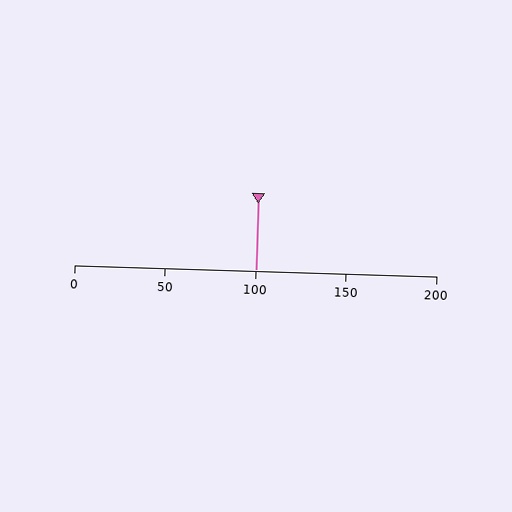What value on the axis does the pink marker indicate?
The marker indicates approximately 100.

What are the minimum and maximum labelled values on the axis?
The axis runs from 0 to 200.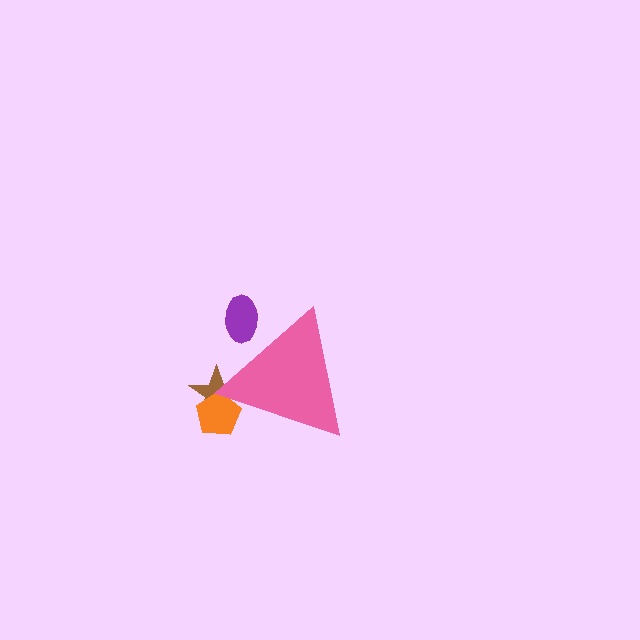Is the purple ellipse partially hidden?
Yes, the purple ellipse is partially hidden behind the pink triangle.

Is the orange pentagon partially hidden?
Yes, the orange pentagon is partially hidden behind the pink triangle.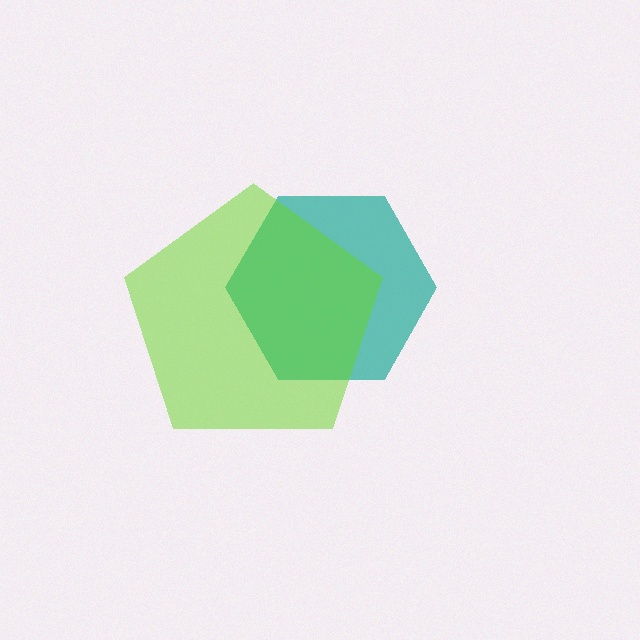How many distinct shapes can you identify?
There are 2 distinct shapes: a teal hexagon, a lime pentagon.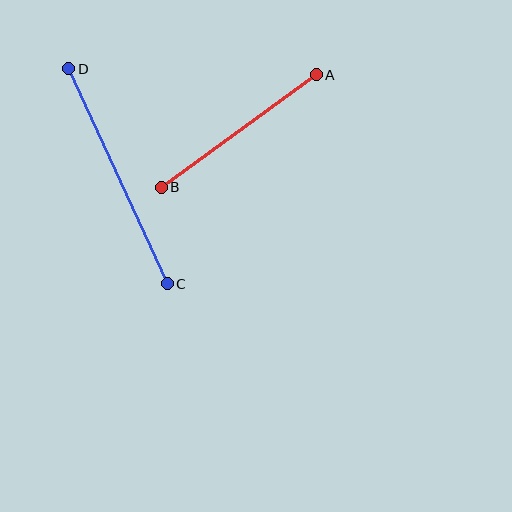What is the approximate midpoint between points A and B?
The midpoint is at approximately (239, 131) pixels.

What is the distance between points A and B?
The distance is approximately 192 pixels.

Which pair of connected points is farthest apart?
Points C and D are farthest apart.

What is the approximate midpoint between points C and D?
The midpoint is at approximately (118, 176) pixels.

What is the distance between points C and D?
The distance is approximately 236 pixels.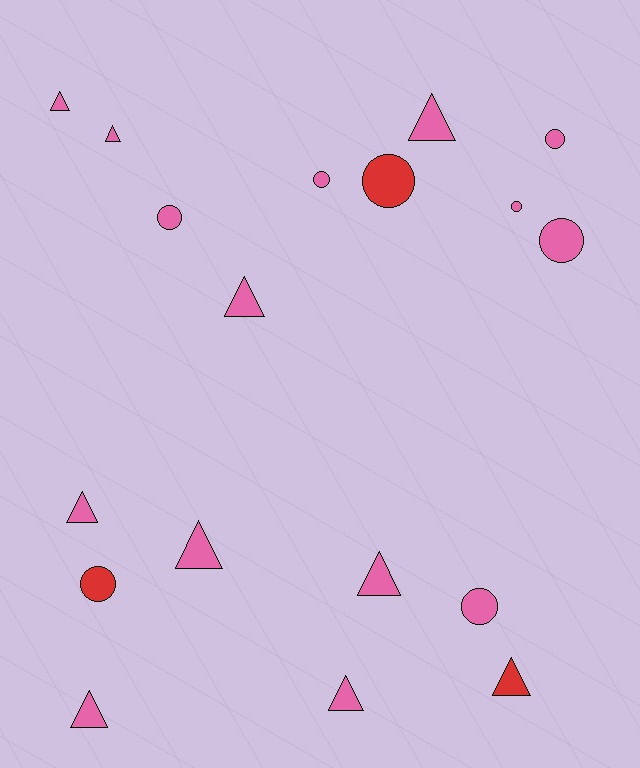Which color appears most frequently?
Pink, with 15 objects.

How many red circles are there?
There are 2 red circles.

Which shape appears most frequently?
Triangle, with 10 objects.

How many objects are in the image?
There are 18 objects.